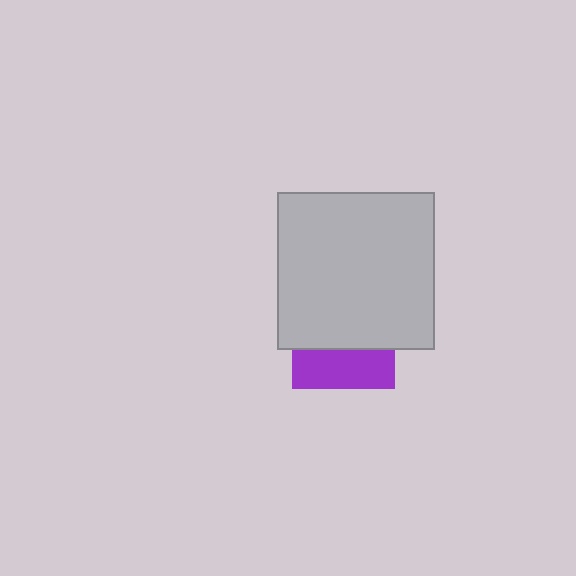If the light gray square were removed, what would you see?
You would see the complete purple square.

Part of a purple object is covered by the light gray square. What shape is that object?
It is a square.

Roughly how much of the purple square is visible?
A small part of it is visible (roughly 38%).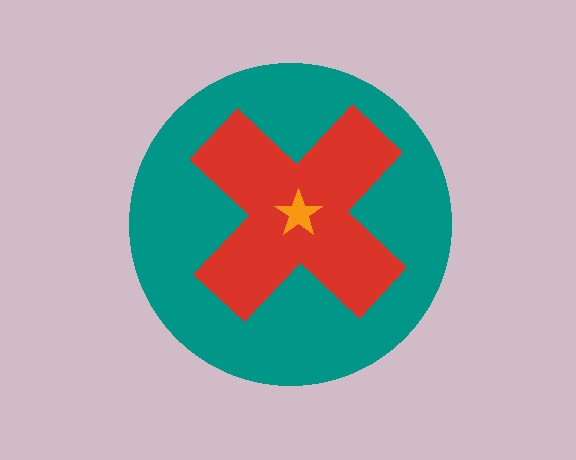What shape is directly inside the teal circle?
The red cross.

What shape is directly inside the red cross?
The orange star.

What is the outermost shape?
The teal circle.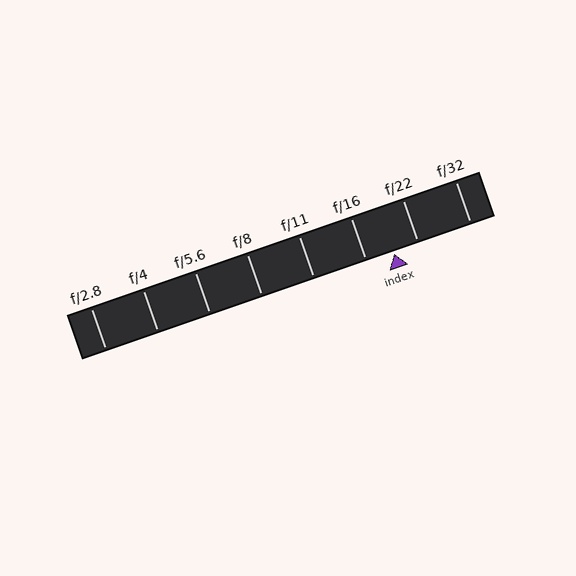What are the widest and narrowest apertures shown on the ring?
The widest aperture shown is f/2.8 and the narrowest is f/32.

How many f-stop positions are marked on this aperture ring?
There are 8 f-stop positions marked.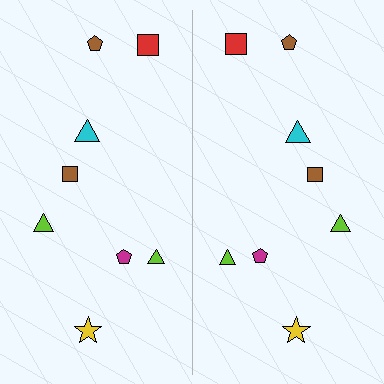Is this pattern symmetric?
Yes, this pattern has bilateral (reflection) symmetry.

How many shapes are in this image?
There are 16 shapes in this image.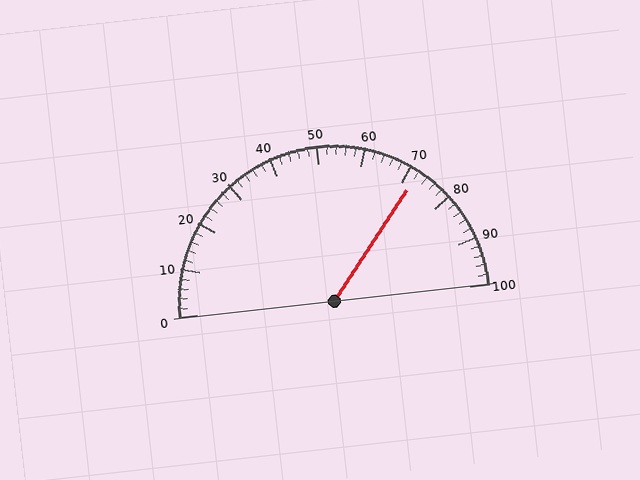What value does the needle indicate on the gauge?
The needle indicates approximately 72.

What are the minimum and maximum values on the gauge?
The gauge ranges from 0 to 100.